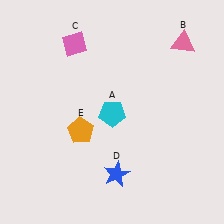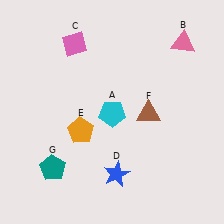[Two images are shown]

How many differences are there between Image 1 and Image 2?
There are 2 differences between the two images.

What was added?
A brown triangle (F), a teal pentagon (G) were added in Image 2.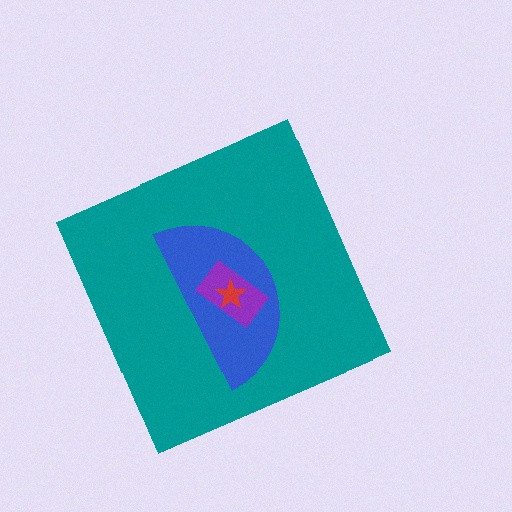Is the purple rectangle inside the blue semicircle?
Yes.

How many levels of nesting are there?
4.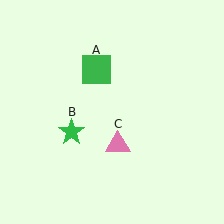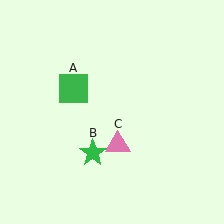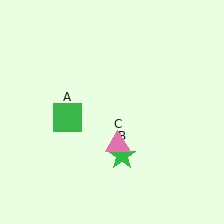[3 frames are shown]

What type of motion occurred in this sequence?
The green square (object A), green star (object B) rotated counterclockwise around the center of the scene.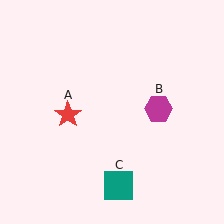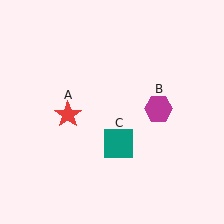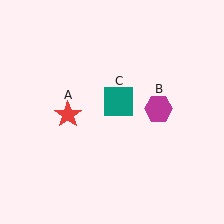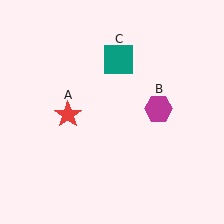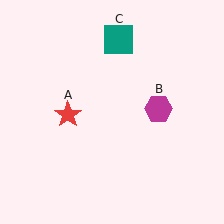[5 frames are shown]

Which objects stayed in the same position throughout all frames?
Red star (object A) and magenta hexagon (object B) remained stationary.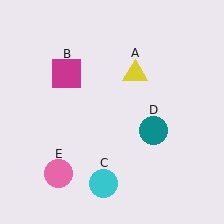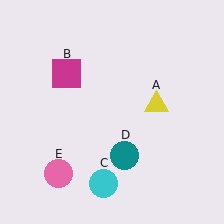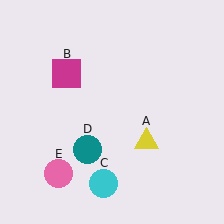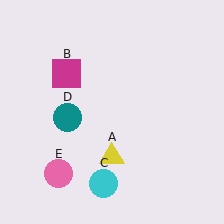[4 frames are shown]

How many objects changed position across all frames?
2 objects changed position: yellow triangle (object A), teal circle (object D).